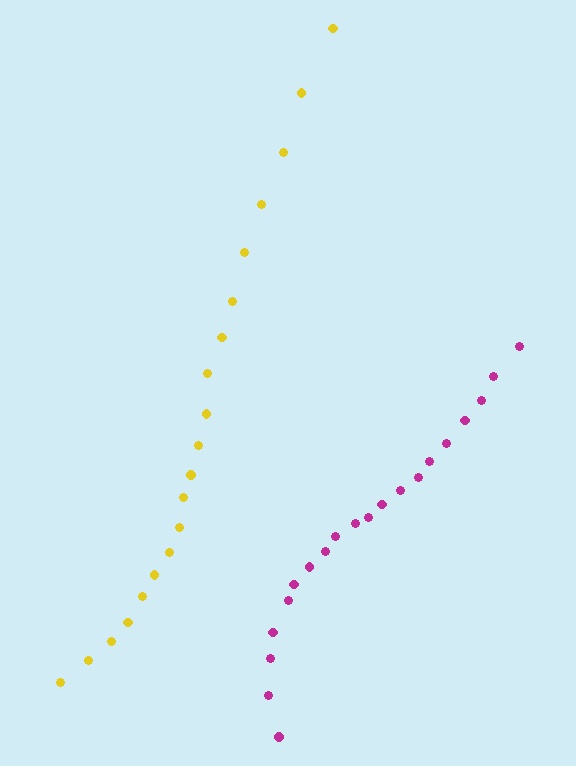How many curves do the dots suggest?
There are 2 distinct paths.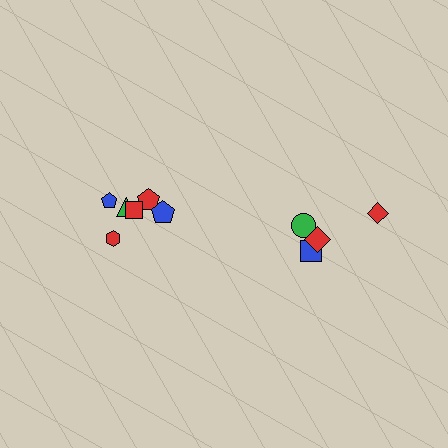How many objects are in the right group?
There are 4 objects.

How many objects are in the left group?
There are 6 objects.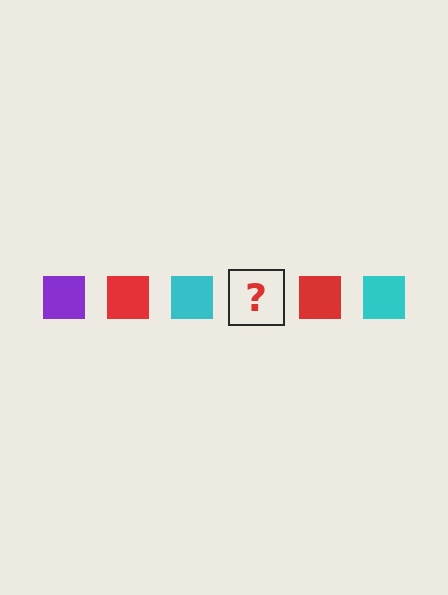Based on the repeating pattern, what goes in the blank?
The blank should be a purple square.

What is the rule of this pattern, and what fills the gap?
The rule is that the pattern cycles through purple, red, cyan squares. The gap should be filled with a purple square.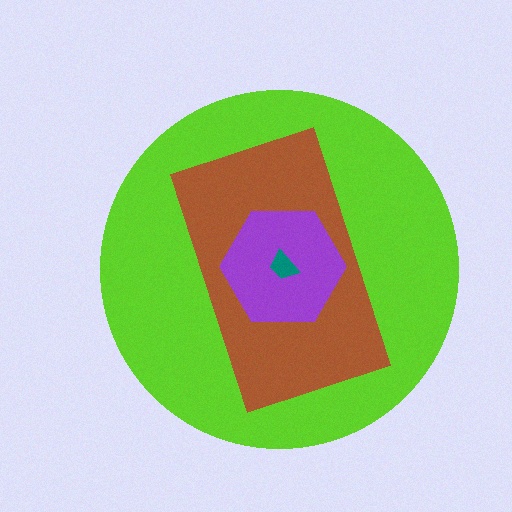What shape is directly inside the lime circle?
The brown rectangle.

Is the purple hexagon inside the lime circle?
Yes.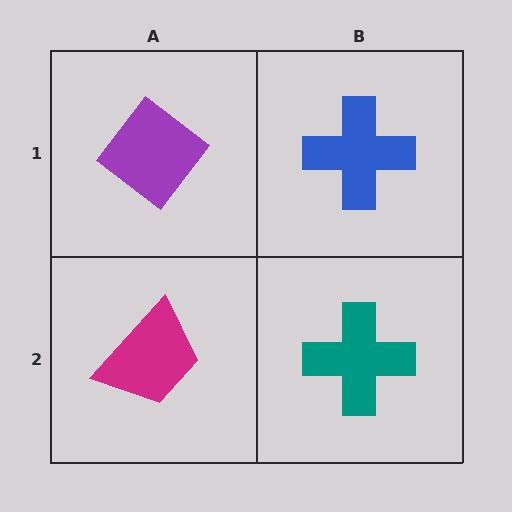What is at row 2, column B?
A teal cross.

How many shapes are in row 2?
2 shapes.